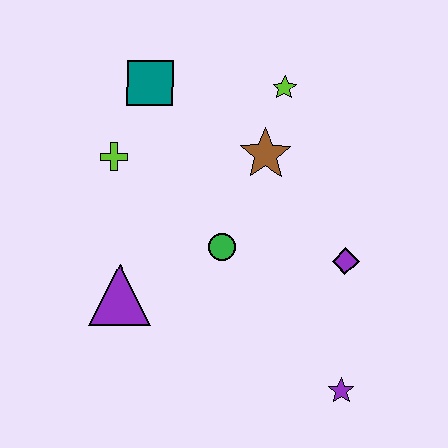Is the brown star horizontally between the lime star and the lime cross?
Yes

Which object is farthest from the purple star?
The teal square is farthest from the purple star.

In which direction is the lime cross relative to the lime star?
The lime cross is to the left of the lime star.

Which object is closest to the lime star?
The brown star is closest to the lime star.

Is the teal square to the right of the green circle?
No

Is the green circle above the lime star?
No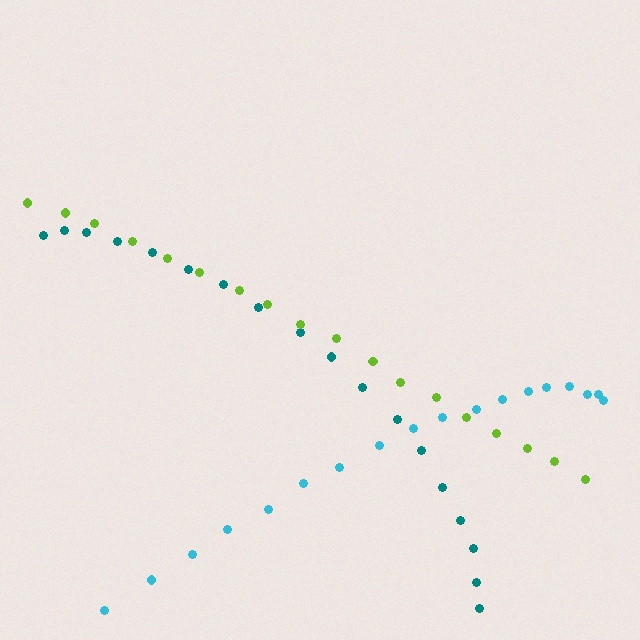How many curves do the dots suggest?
There are 3 distinct paths.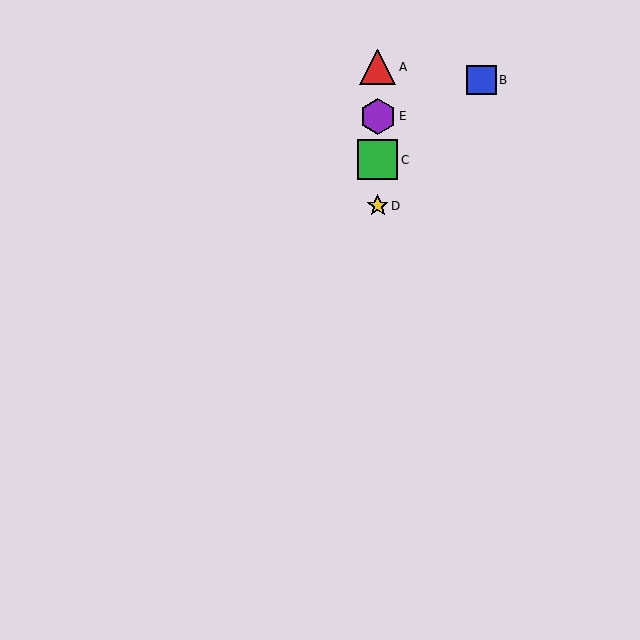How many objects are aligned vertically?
4 objects (A, C, D, E) are aligned vertically.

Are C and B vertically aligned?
No, C is at x≈378 and B is at x≈482.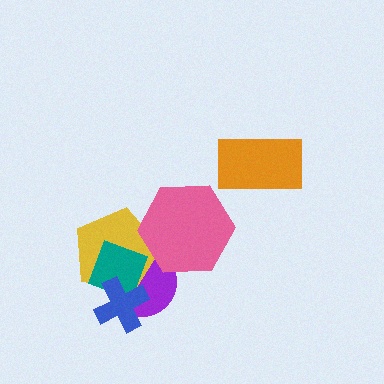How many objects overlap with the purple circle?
4 objects overlap with the purple circle.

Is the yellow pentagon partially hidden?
Yes, it is partially covered by another shape.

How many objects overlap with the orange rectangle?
0 objects overlap with the orange rectangle.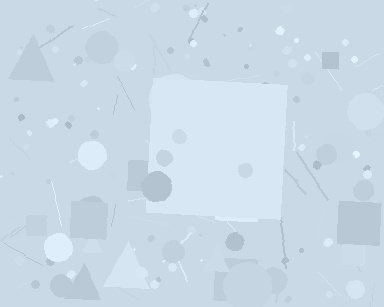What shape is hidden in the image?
A square is hidden in the image.